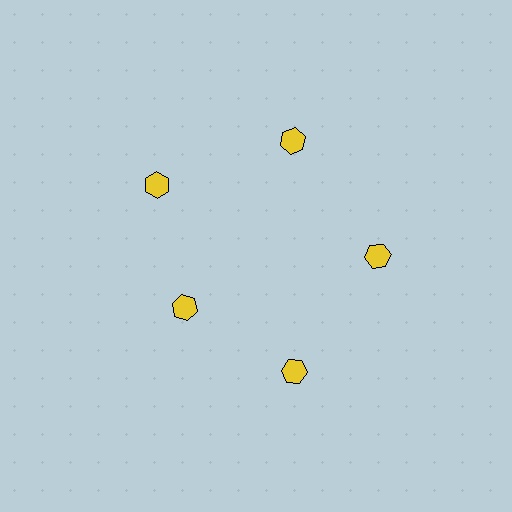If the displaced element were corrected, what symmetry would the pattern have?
It would have 5-fold rotational symmetry — the pattern would map onto itself every 72 degrees.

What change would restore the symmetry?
The symmetry would be restored by moving it outward, back onto the ring so that all 5 hexagons sit at equal angles and equal distance from the center.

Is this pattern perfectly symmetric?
No. The 5 yellow hexagons are arranged in a ring, but one element near the 8 o'clock position is pulled inward toward the center, breaking the 5-fold rotational symmetry.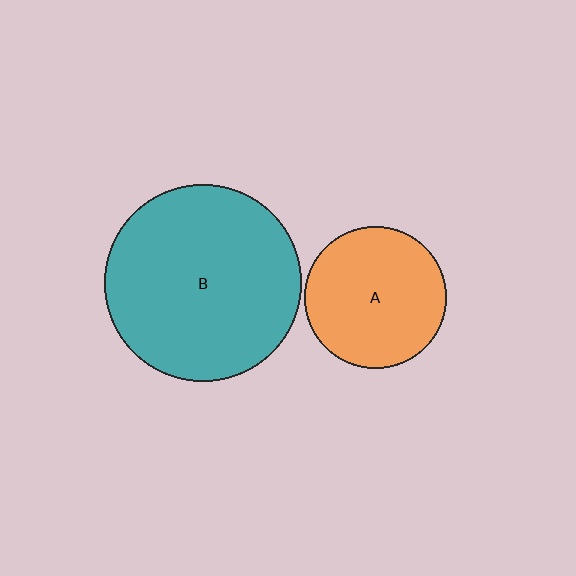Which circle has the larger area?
Circle B (teal).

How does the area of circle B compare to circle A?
Approximately 1.9 times.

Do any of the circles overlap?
No, none of the circles overlap.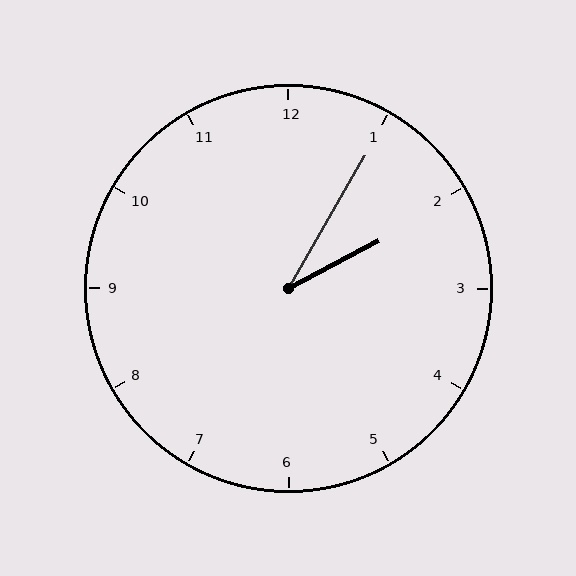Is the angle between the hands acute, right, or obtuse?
It is acute.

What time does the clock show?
2:05.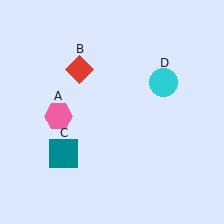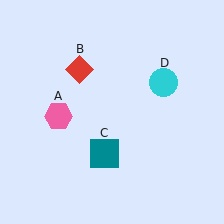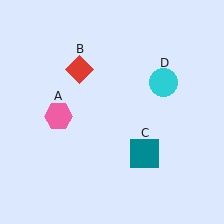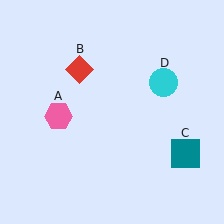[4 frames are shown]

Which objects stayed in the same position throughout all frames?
Pink hexagon (object A) and red diamond (object B) and cyan circle (object D) remained stationary.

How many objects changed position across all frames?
1 object changed position: teal square (object C).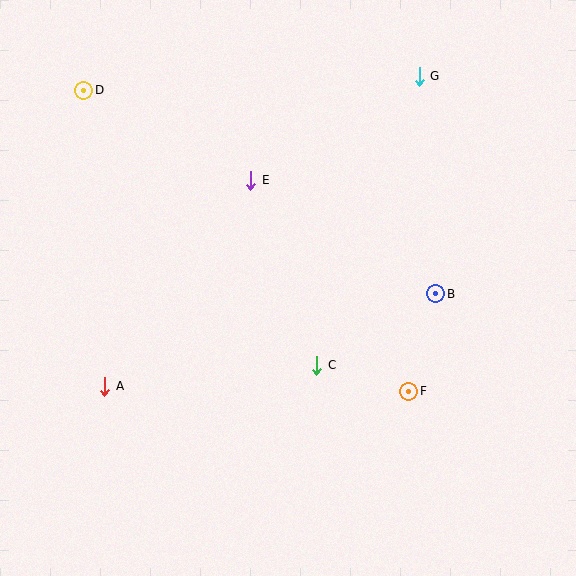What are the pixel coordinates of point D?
Point D is at (84, 90).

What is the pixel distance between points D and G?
The distance between D and G is 336 pixels.